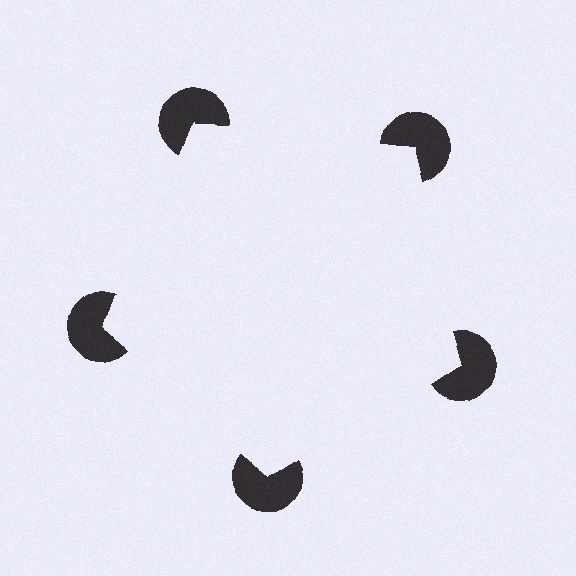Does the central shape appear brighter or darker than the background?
It typically appears slightly brighter than the background, even though no actual brightness change is drawn.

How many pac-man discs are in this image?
There are 5 — one at each vertex of the illusory pentagon.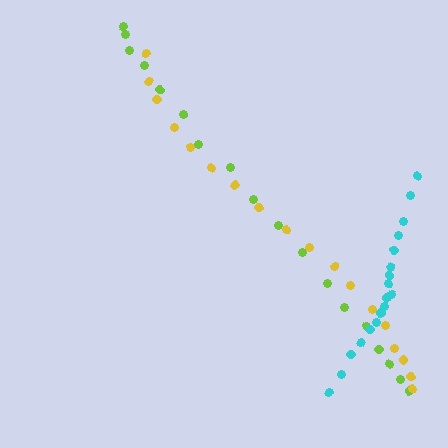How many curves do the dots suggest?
There are 3 distinct paths.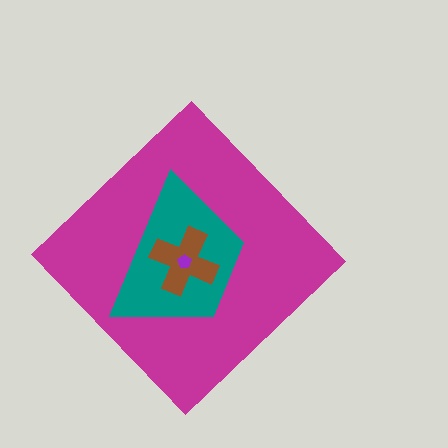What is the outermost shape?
The magenta diamond.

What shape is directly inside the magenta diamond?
The teal trapezoid.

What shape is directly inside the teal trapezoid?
The brown cross.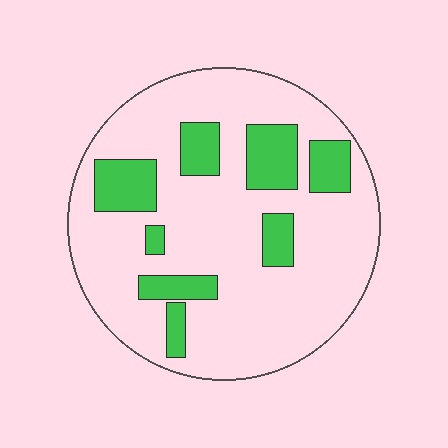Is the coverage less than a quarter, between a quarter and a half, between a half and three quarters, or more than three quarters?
Less than a quarter.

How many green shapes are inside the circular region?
8.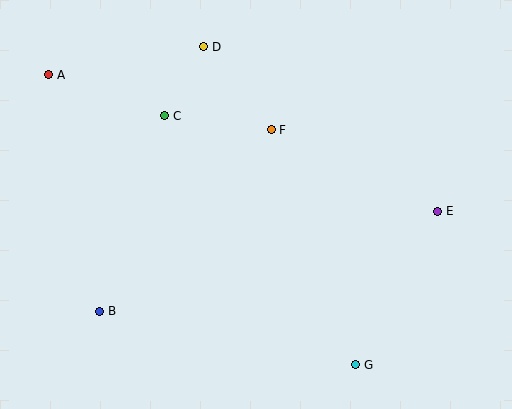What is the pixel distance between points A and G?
The distance between A and G is 422 pixels.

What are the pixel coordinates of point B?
Point B is at (100, 311).